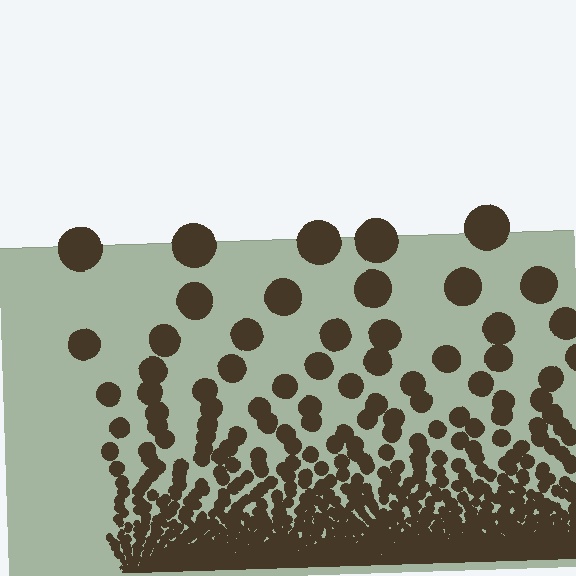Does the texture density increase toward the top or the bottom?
Density increases toward the bottom.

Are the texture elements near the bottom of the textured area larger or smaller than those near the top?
Smaller. The gradient is inverted — elements near the bottom are smaller and denser.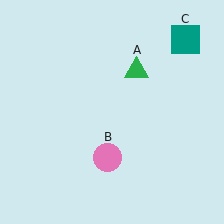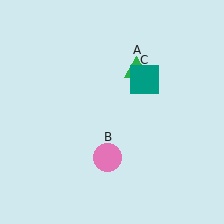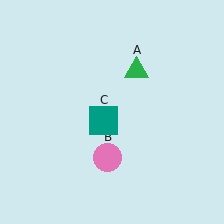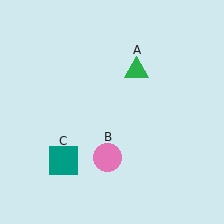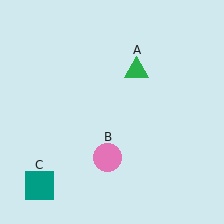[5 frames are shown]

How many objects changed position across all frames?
1 object changed position: teal square (object C).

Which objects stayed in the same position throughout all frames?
Green triangle (object A) and pink circle (object B) remained stationary.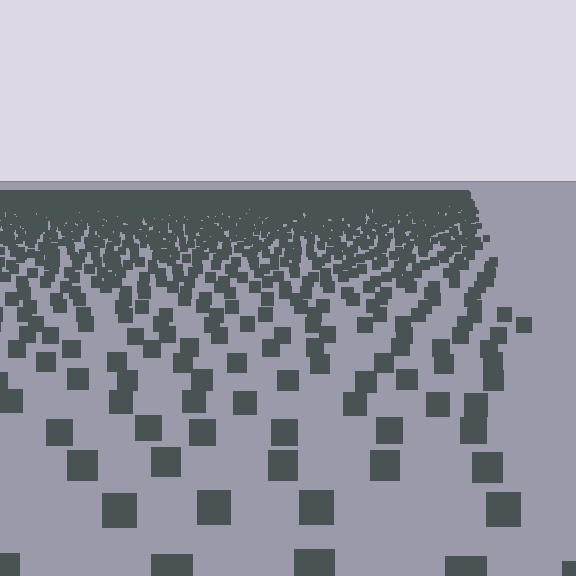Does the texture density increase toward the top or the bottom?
Density increases toward the top.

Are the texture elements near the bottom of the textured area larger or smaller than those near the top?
Larger. Near the bottom, elements are closer to the viewer and appear at a bigger on-screen size.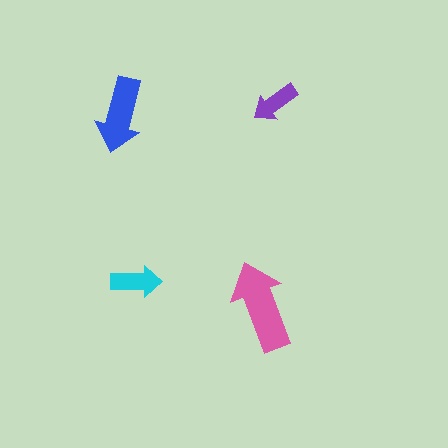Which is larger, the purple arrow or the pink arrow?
The pink one.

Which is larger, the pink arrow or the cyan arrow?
The pink one.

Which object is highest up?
The purple arrow is topmost.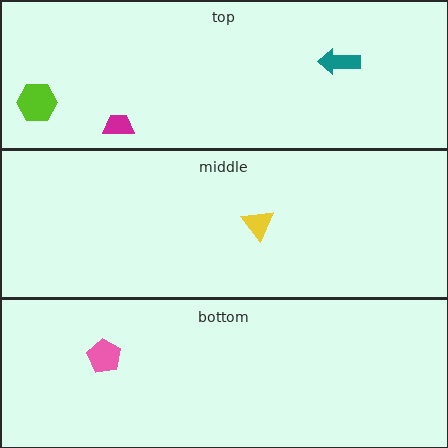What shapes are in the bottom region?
The pink pentagon.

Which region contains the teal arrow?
The top region.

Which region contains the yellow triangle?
The middle region.